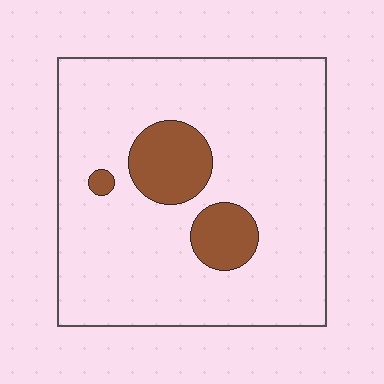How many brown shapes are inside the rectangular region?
3.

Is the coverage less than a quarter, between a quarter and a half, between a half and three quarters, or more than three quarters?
Less than a quarter.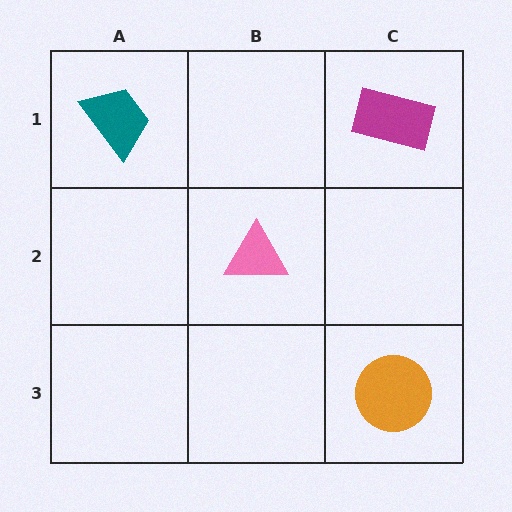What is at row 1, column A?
A teal trapezoid.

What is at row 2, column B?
A pink triangle.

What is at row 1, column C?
A magenta rectangle.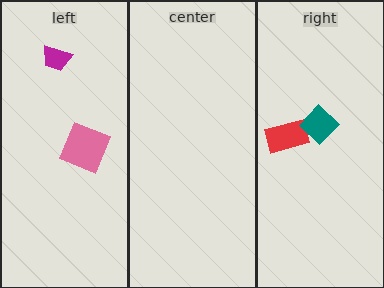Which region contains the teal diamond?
The right region.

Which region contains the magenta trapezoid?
The left region.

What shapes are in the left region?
The pink square, the magenta trapezoid.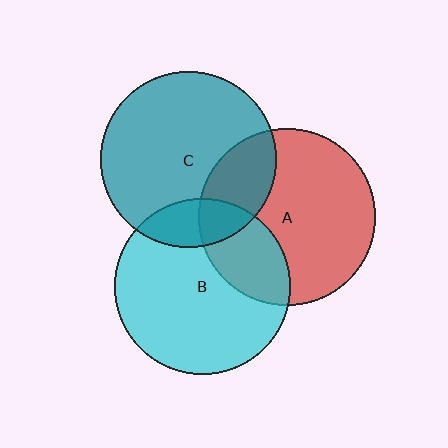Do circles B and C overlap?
Yes.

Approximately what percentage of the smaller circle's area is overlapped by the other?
Approximately 15%.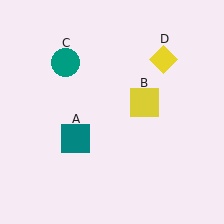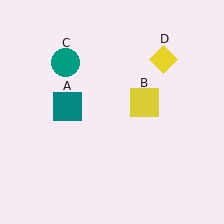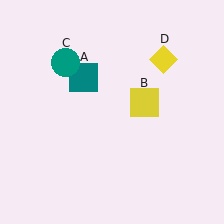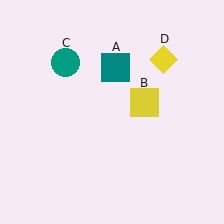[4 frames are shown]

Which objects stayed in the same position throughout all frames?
Yellow square (object B) and teal circle (object C) and yellow diamond (object D) remained stationary.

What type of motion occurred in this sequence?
The teal square (object A) rotated clockwise around the center of the scene.